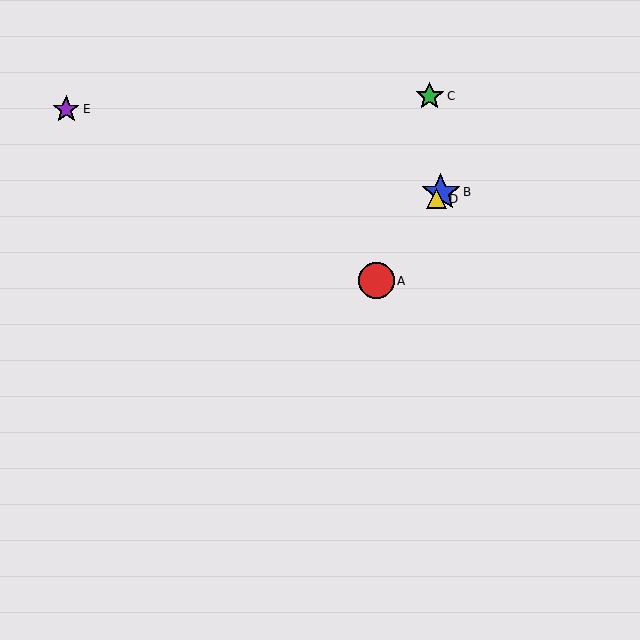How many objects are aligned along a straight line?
3 objects (A, B, D) are aligned along a straight line.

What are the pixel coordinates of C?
Object C is at (430, 96).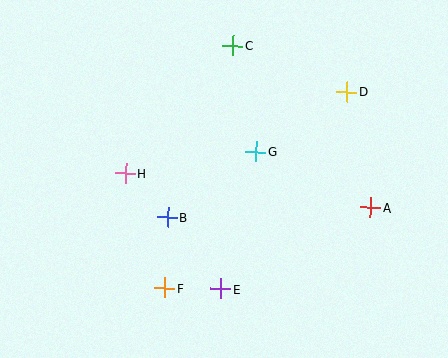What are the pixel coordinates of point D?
Point D is at (347, 92).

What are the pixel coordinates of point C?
Point C is at (233, 45).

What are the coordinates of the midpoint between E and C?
The midpoint between E and C is at (227, 167).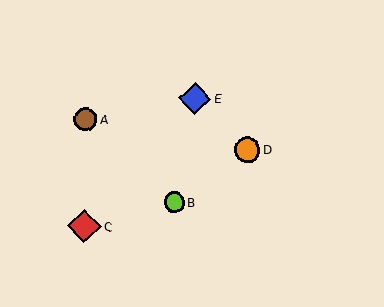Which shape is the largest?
The red diamond (labeled C) is the largest.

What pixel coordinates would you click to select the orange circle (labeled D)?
Click at (247, 150) to select the orange circle D.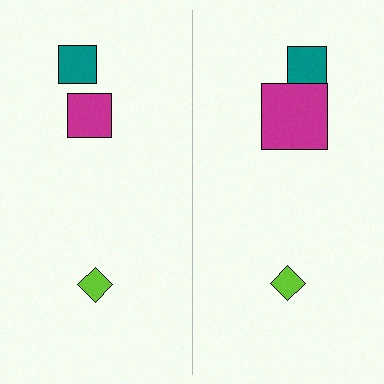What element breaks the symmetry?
The magenta square on the right side has a different size than its mirror counterpart.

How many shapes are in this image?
There are 6 shapes in this image.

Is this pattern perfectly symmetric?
No, the pattern is not perfectly symmetric. The magenta square on the right side has a different size than its mirror counterpart.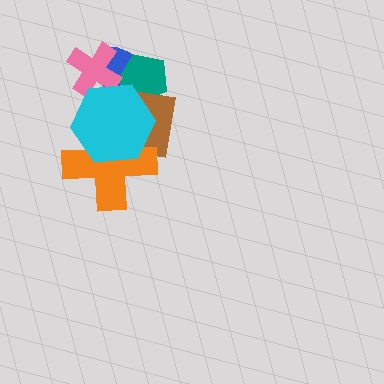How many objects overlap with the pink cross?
2 objects overlap with the pink cross.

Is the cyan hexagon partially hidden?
No, no other shape covers it.